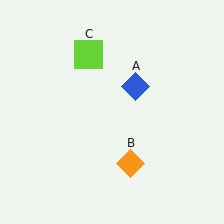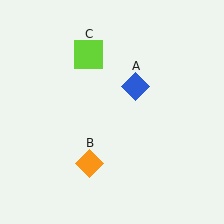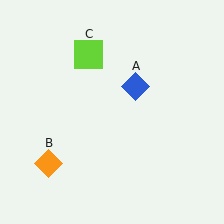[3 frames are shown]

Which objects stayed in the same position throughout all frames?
Blue diamond (object A) and lime square (object C) remained stationary.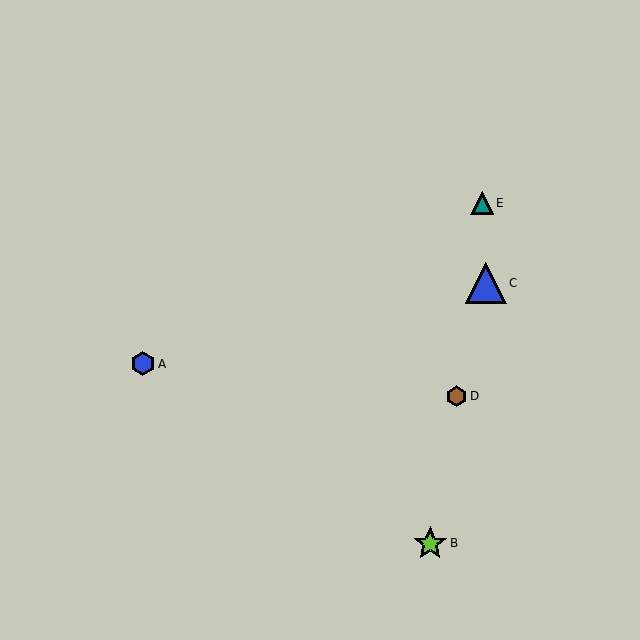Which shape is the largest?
The blue triangle (labeled C) is the largest.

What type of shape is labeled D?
Shape D is a brown hexagon.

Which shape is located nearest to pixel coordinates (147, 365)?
The blue hexagon (labeled A) at (143, 364) is nearest to that location.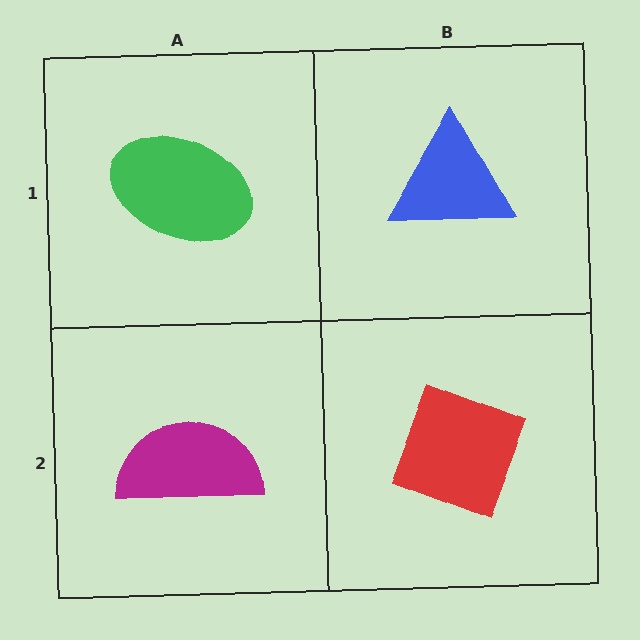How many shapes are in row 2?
2 shapes.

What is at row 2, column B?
A red diamond.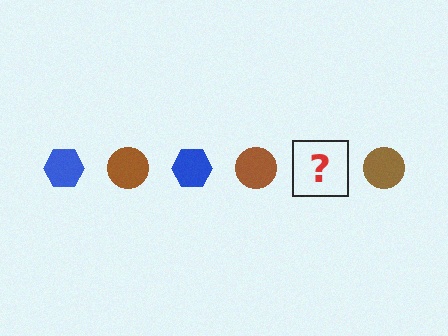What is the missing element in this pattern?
The missing element is a blue hexagon.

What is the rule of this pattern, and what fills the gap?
The rule is that the pattern alternates between blue hexagon and brown circle. The gap should be filled with a blue hexagon.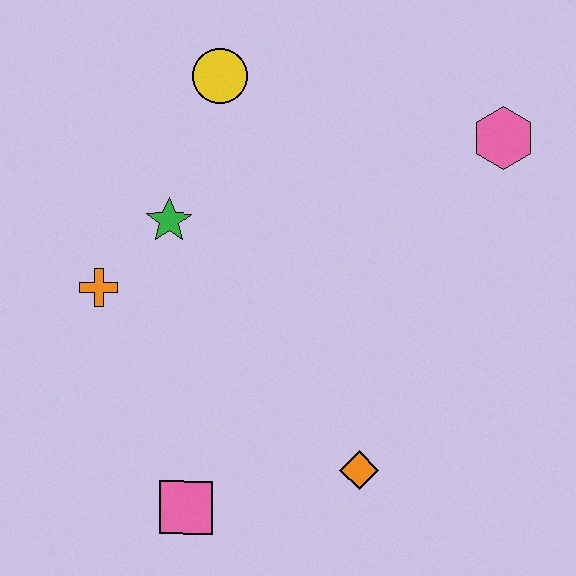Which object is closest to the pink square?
The orange diamond is closest to the pink square.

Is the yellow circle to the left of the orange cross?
No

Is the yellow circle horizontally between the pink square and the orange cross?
No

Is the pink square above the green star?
No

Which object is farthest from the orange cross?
The pink hexagon is farthest from the orange cross.